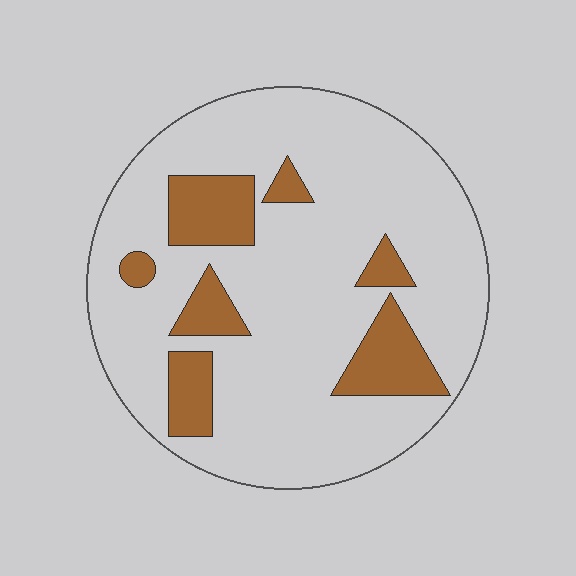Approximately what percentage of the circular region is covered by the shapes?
Approximately 20%.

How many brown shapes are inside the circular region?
7.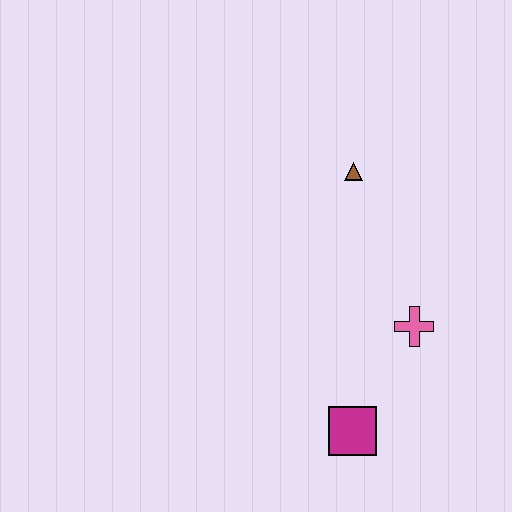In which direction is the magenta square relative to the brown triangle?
The magenta square is below the brown triangle.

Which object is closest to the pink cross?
The magenta square is closest to the pink cross.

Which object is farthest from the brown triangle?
The magenta square is farthest from the brown triangle.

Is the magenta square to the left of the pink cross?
Yes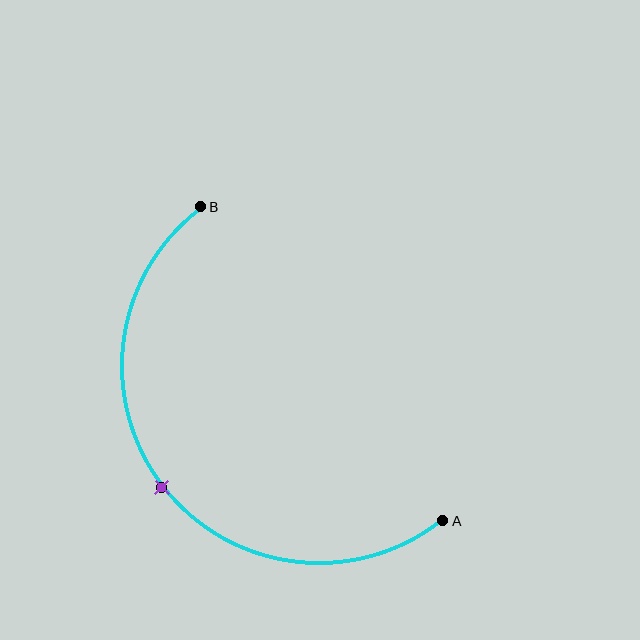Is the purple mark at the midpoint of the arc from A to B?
Yes. The purple mark lies on the arc at equal arc-length from both A and B — it is the arc midpoint.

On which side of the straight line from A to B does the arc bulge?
The arc bulges below and to the left of the straight line connecting A and B.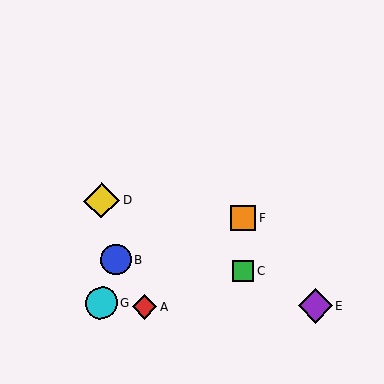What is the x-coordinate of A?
Object A is at x≈144.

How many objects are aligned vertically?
2 objects (C, F) are aligned vertically.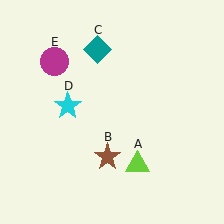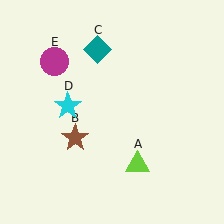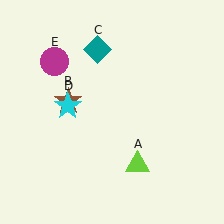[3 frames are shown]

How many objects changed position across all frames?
1 object changed position: brown star (object B).